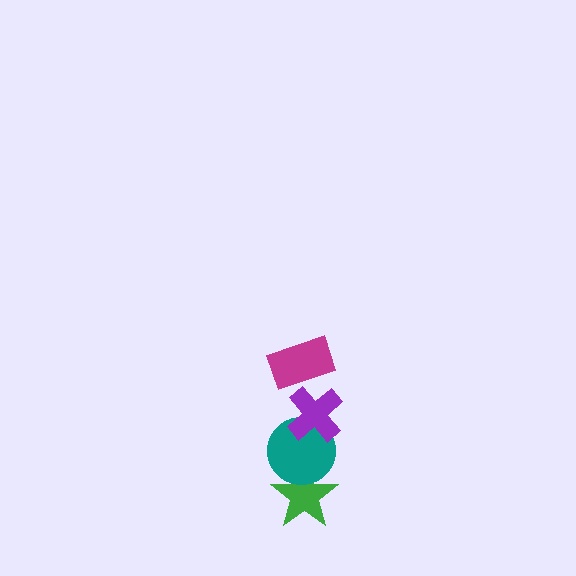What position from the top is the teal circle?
The teal circle is 3rd from the top.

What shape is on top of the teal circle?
The purple cross is on top of the teal circle.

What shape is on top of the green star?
The teal circle is on top of the green star.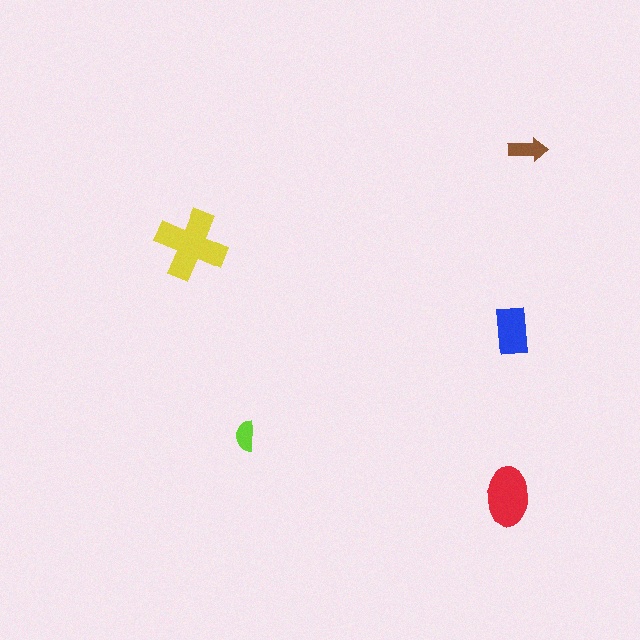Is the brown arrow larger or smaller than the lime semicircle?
Larger.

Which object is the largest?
The yellow cross.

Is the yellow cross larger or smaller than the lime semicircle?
Larger.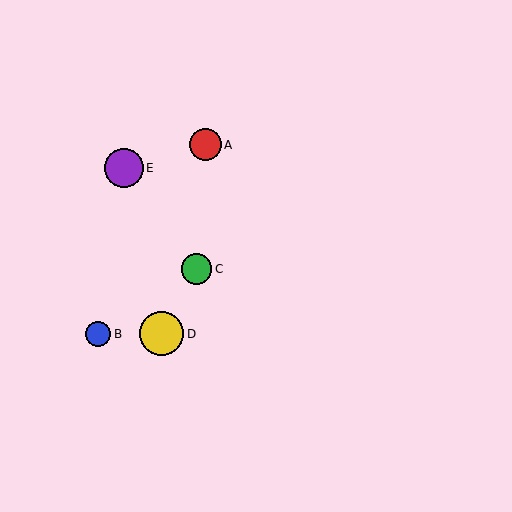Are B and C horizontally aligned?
No, B is at y≈334 and C is at y≈269.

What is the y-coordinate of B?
Object B is at y≈334.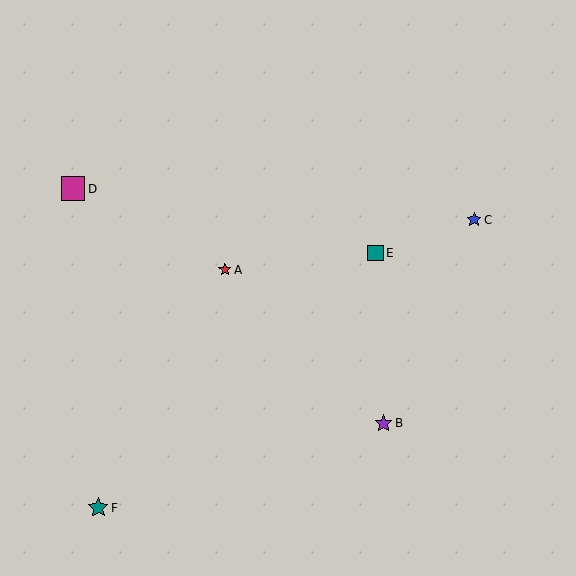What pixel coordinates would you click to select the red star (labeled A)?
Click at (225, 270) to select the red star A.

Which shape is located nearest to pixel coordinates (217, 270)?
The red star (labeled A) at (225, 270) is nearest to that location.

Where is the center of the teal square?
The center of the teal square is at (375, 253).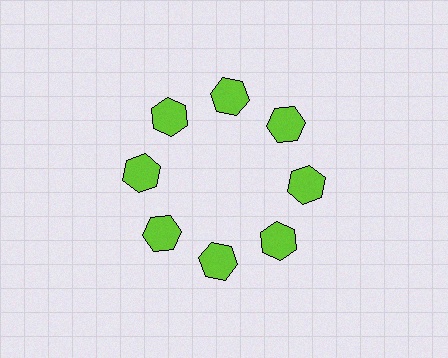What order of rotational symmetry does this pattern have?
This pattern has 8-fold rotational symmetry.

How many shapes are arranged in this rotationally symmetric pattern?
There are 8 shapes, arranged in 8 groups of 1.